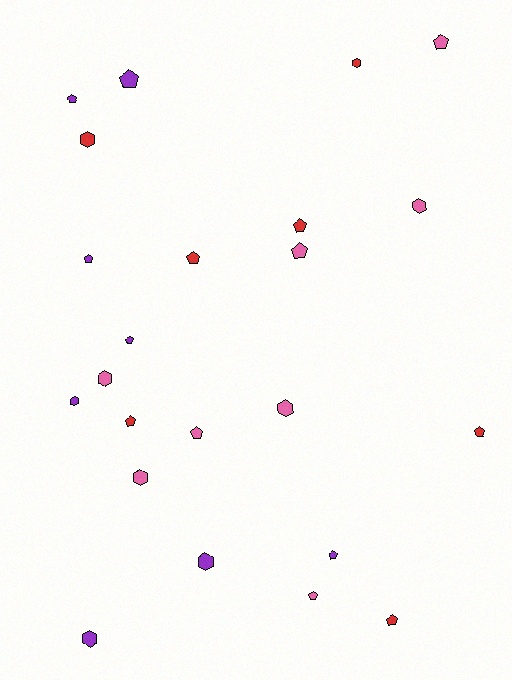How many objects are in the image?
There are 23 objects.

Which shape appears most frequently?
Pentagon, with 14 objects.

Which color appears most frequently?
Purple, with 8 objects.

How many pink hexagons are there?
There are 4 pink hexagons.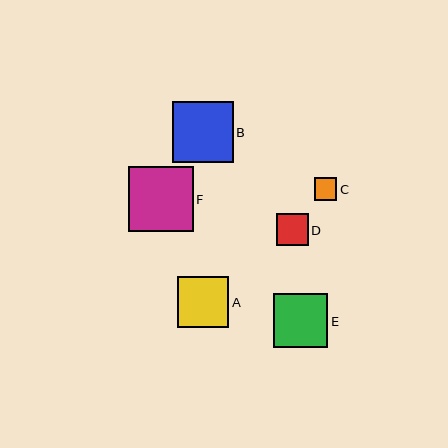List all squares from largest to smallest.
From largest to smallest: F, B, E, A, D, C.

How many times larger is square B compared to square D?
Square B is approximately 2.0 times the size of square D.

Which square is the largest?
Square F is the largest with a size of approximately 65 pixels.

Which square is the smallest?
Square C is the smallest with a size of approximately 22 pixels.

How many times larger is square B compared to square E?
Square B is approximately 1.1 times the size of square E.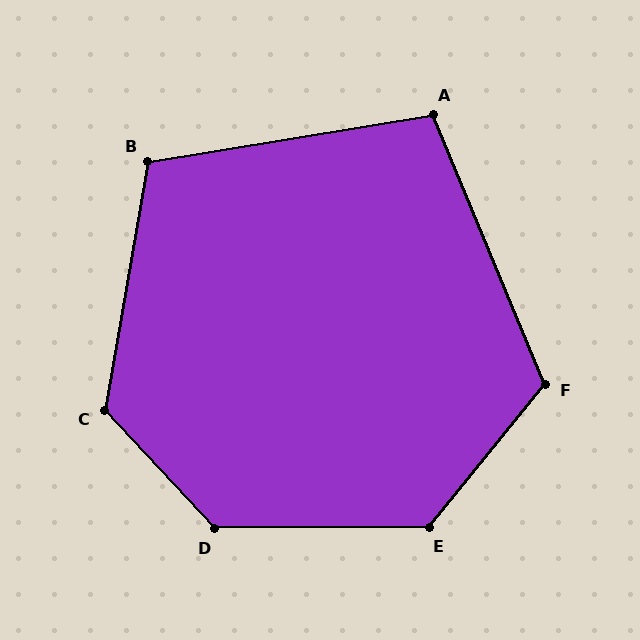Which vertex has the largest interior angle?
D, at approximately 133 degrees.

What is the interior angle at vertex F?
Approximately 118 degrees (obtuse).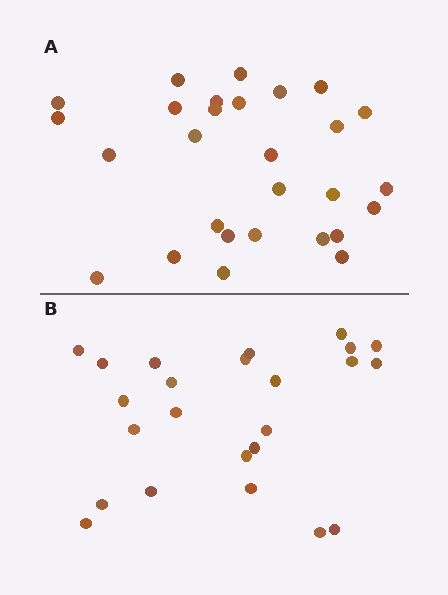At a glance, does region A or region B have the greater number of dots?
Region A (the top region) has more dots.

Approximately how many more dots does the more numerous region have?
Region A has about 4 more dots than region B.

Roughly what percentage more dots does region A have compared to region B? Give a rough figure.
About 15% more.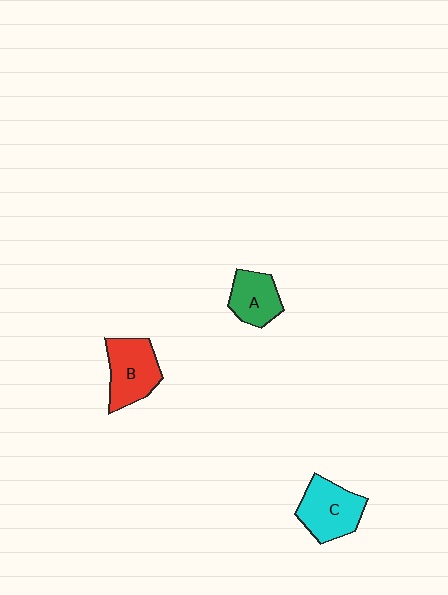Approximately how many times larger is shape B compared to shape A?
Approximately 1.3 times.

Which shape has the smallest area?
Shape A (green).